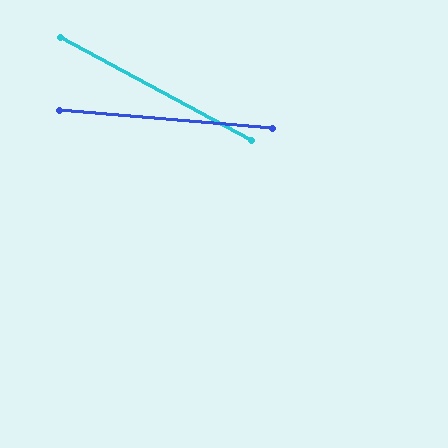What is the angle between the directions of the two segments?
Approximately 24 degrees.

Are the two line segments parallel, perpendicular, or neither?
Neither parallel nor perpendicular — they differ by about 24°.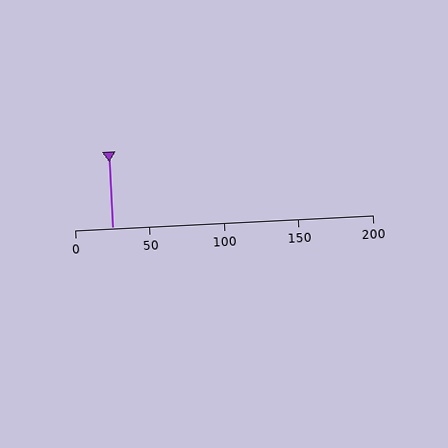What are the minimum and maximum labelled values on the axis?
The axis runs from 0 to 200.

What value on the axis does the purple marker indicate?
The marker indicates approximately 25.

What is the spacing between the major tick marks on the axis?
The major ticks are spaced 50 apart.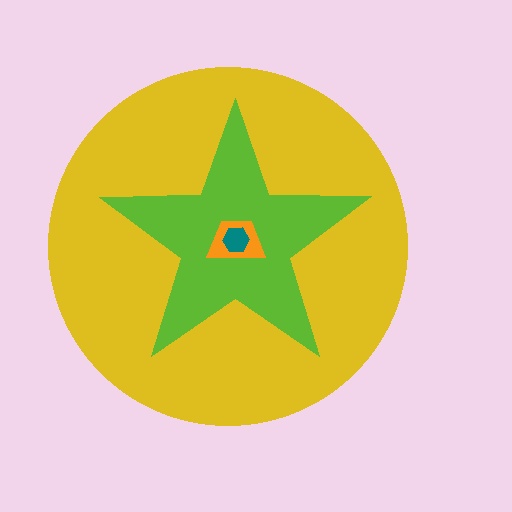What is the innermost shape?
The teal hexagon.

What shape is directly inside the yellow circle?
The lime star.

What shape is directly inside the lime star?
The orange trapezoid.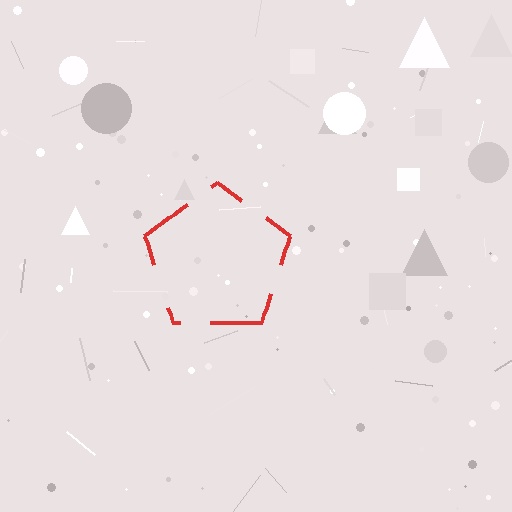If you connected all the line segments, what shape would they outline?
They would outline a pentagon.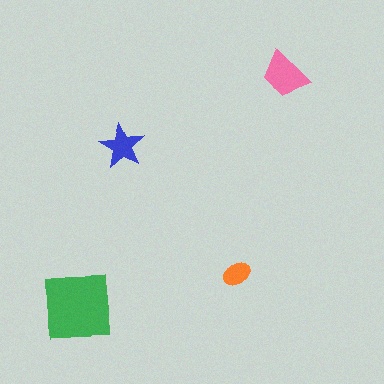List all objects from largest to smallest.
The green square, the pink trapezoid, the blue star, the orange ellipse.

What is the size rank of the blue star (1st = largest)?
3rd.